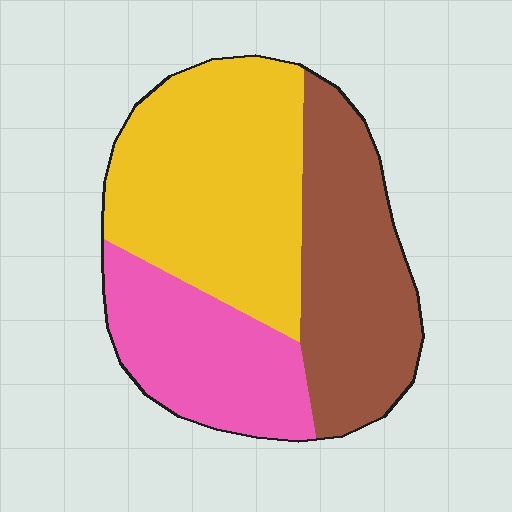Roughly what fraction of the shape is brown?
Brown takes up about one third (1/3) of the shape.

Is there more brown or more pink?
Brown.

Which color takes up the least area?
Pink, at roughly 25%.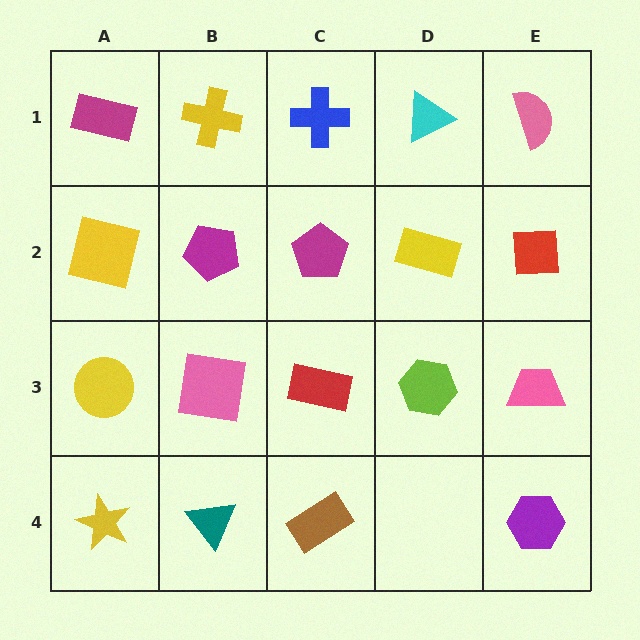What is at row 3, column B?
A pink square.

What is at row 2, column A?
A yellow square.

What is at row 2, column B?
A magenta pentagon.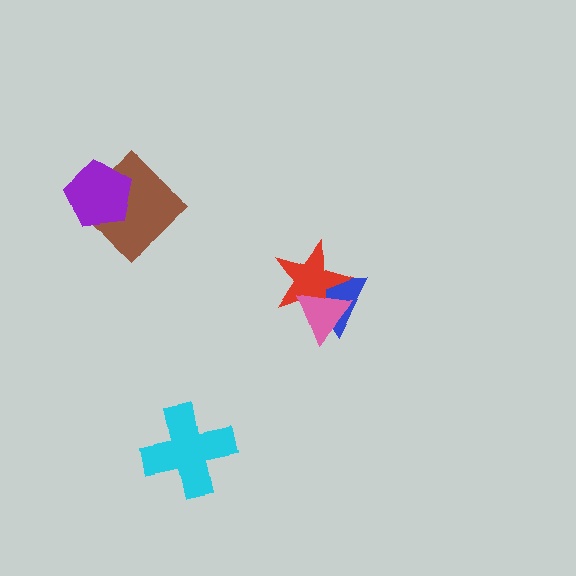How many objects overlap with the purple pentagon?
1 object overlaps with the purple pentagon.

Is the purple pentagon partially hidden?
No, no other shape covers it.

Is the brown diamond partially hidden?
Yes, it is partially covered by another shape.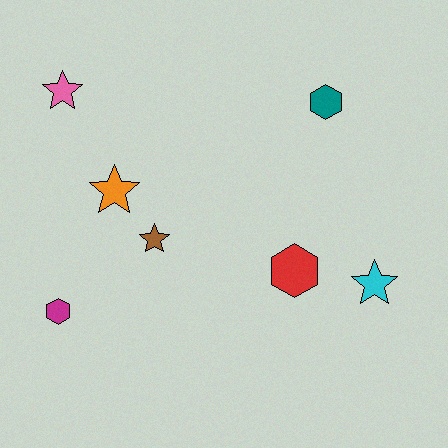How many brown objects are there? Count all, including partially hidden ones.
There is 1 brown object.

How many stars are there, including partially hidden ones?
There are 4 stars.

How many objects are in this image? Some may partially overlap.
There are 7 objects.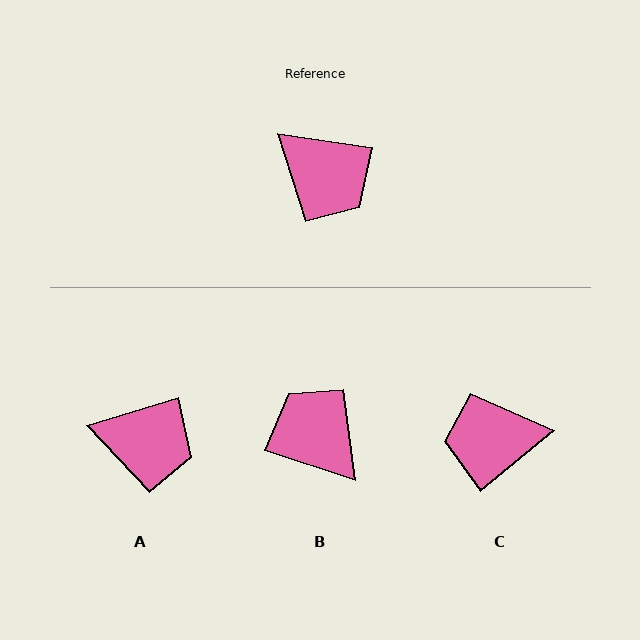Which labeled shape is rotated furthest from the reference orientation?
B, about 170 degrees away.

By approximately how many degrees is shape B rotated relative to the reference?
Approximately 170 degrees counter-clockwise.